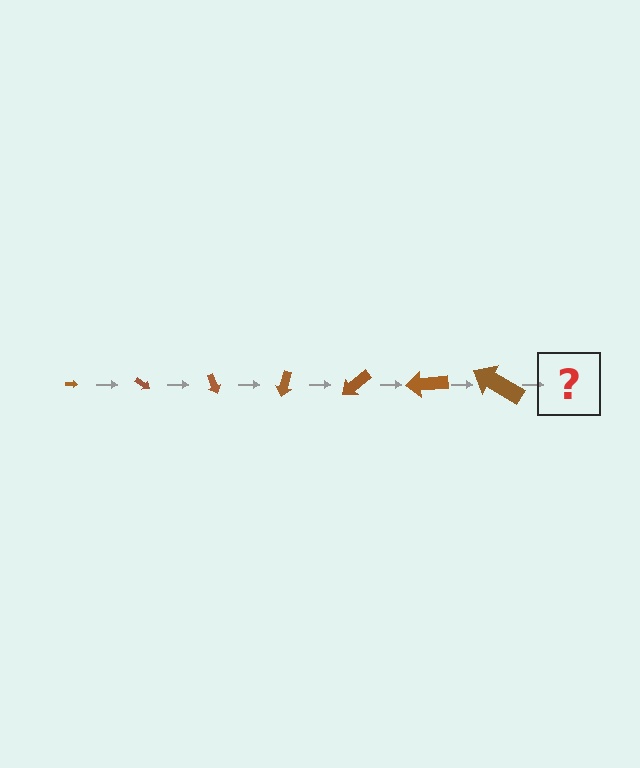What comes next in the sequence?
The next element should be an arrow, larger than the previous one and rotated 245 degrees from the start.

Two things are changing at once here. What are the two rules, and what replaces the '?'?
The two rules are that the arrow grows larger each step and it rotates 35 degrees each step. The '?' should be an arrow, larger than the previous one and rotated 245 degrees from the start.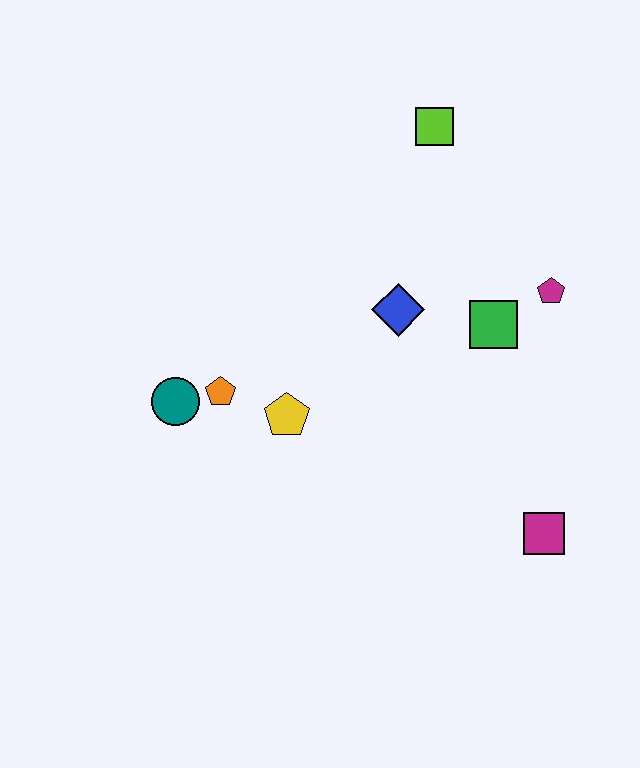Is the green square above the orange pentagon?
Yes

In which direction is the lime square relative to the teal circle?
The lime square is above the teal circle.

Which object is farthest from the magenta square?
The lime square is farthest from the magenta square.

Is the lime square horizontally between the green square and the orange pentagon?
Yes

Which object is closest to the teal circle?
The orange pentagon is closest to the teal circle.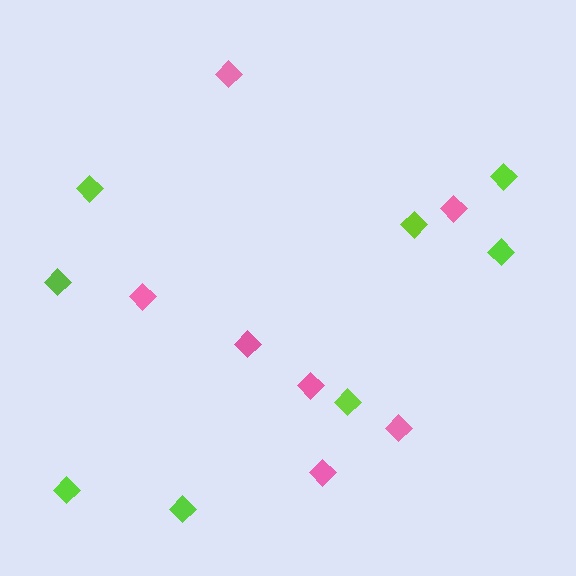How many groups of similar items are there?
There are 2 groups: one group of lime diamonds (8) and one group of pink diamonds (7).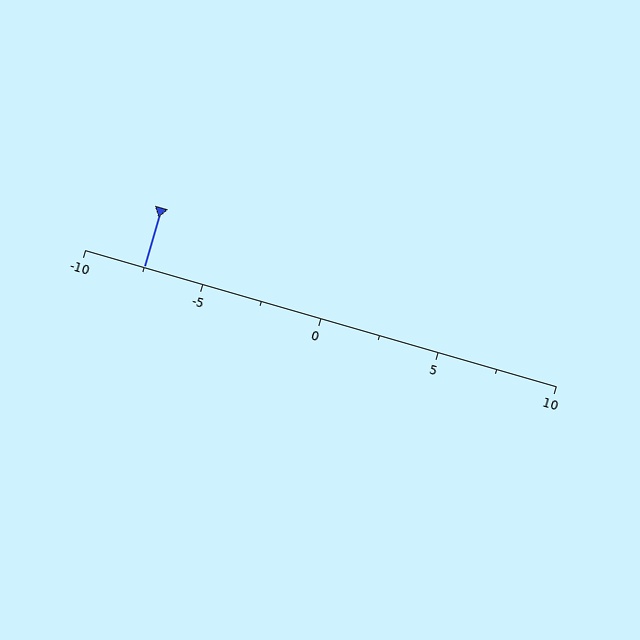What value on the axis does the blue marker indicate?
The marker indicates approximately -7.5.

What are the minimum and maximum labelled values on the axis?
The axis runs from -10 to 10.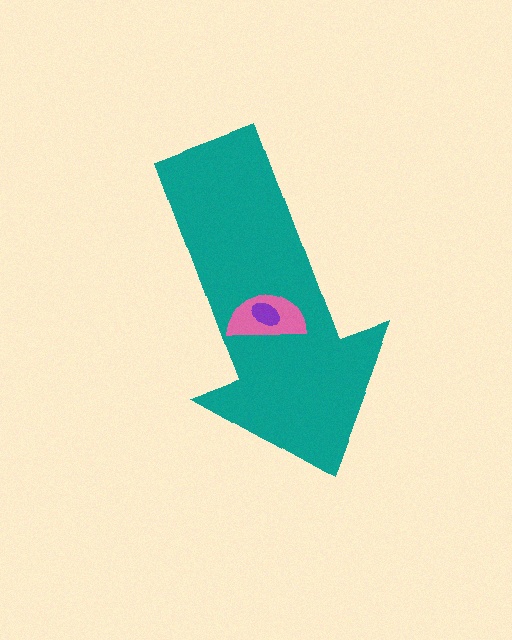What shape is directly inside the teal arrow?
The pink semicircle.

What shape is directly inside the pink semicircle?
The purple ellipse.